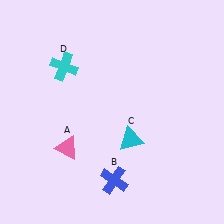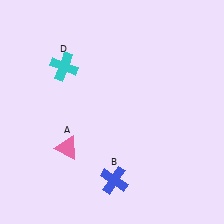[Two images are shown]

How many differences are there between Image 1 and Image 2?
There is 1 difference between the two images.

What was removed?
The cyan triangle (C) was removed in Image 2.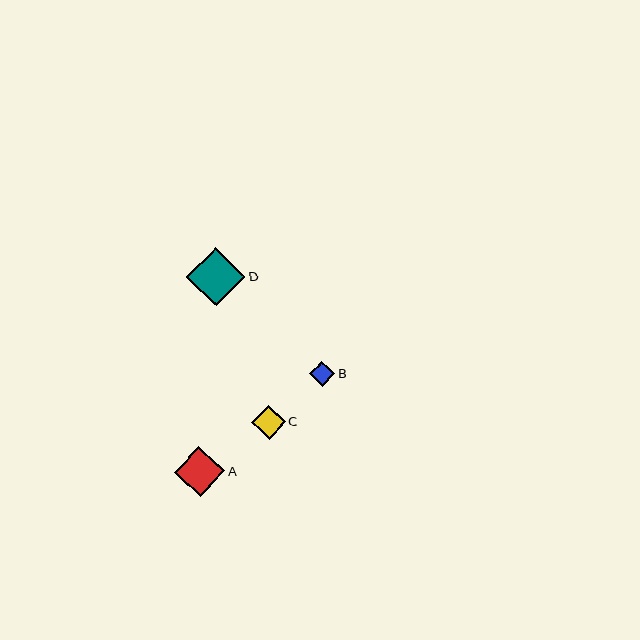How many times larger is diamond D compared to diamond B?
Diamond D is approximately 2.3 times the size of diamond B.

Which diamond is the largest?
Diamond D is the largest with a size of approximately 59 pixels.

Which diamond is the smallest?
Diamond B is the smallest with a size of approximately 25 pixels.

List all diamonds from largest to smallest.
From largest to smallest: D, A, C, B.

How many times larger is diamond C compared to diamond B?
Diamond C is approximately 1.3 times the size of diamond B.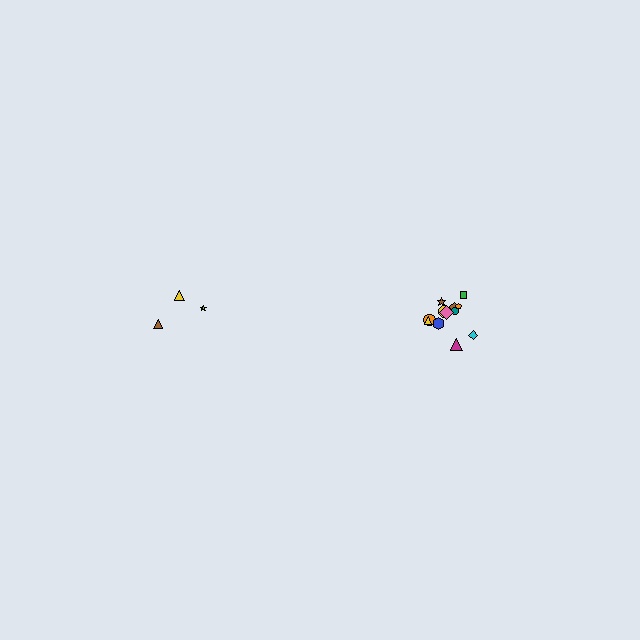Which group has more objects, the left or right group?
The right group.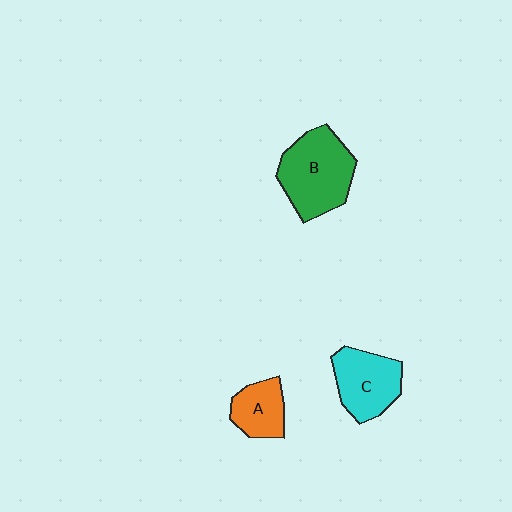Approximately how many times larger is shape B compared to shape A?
Approximately 1.9 times.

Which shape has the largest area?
Shape B (green).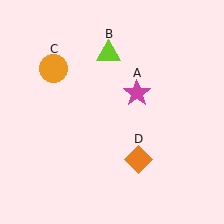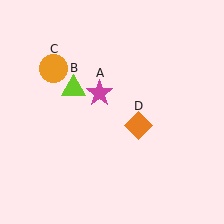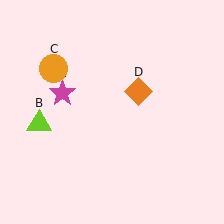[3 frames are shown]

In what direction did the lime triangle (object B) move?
The lime triangle (object B) moved down and to the left.